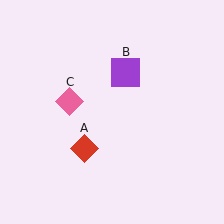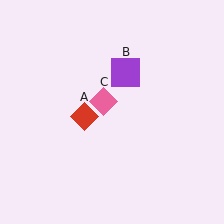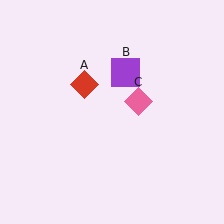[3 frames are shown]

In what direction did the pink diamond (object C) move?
The pink diamond (object C) moved right.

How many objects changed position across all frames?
2 objects changed position: red diamond (object A), pink diamond (object C).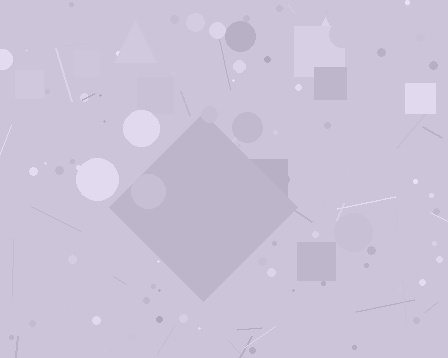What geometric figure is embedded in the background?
A diamond is embedded in the background.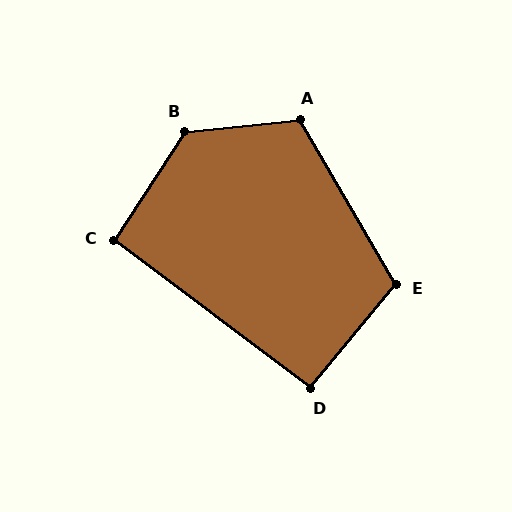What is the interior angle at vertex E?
Approximately 110 degrees (obtuse).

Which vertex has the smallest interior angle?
D, at approximately 93 degrees.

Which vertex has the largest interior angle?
B, at approximately 129 degrees.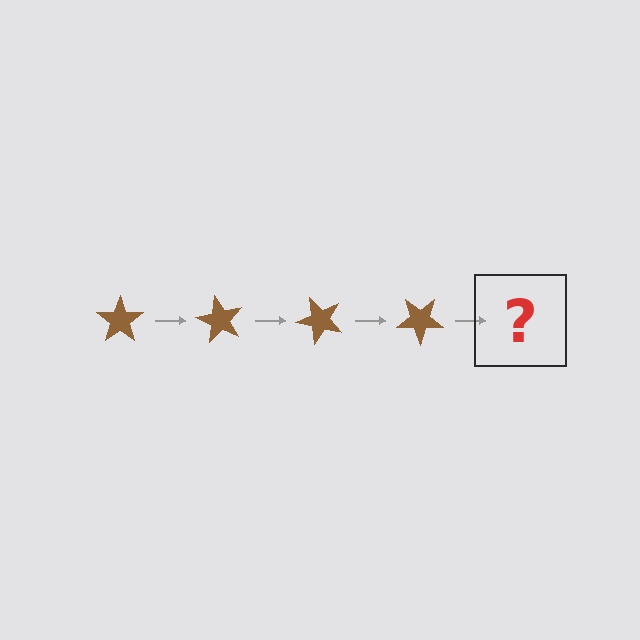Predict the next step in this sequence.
The next step is a brown star rotated 240 degrees.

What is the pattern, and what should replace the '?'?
The pattern is that the star rotates 60 degrees each step. The '?' should be a brown star rotated 240 degrees.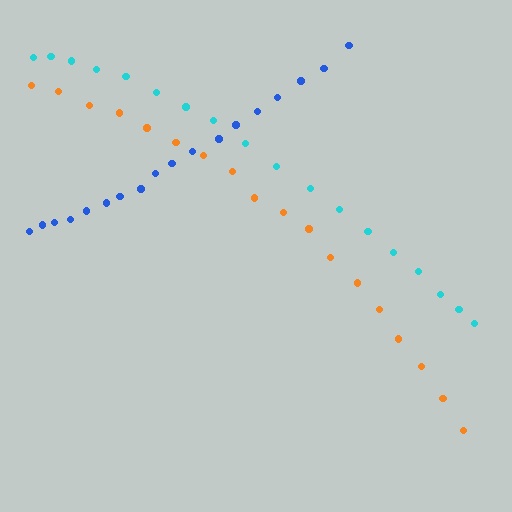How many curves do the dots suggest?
There are 3 distinct paths.